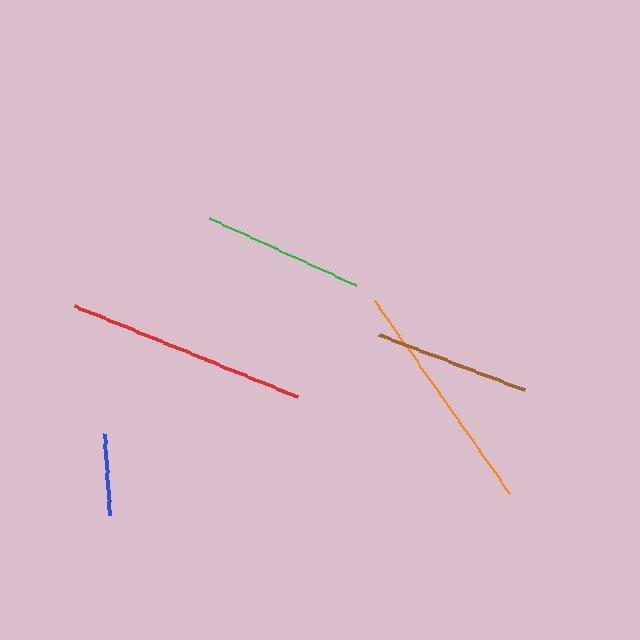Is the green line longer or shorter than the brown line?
The green line is longer than the brown line.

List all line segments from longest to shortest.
From longest to shortest: red, orange, green, brown, blue.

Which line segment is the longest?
The red line is the longest at approximately 240 pixels.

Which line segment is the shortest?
The blue line is the shortest at approximately 81 pixels.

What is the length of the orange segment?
The orange segment is approximately 235 pixels long.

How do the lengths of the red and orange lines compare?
The red and orange lines are approximately the same length.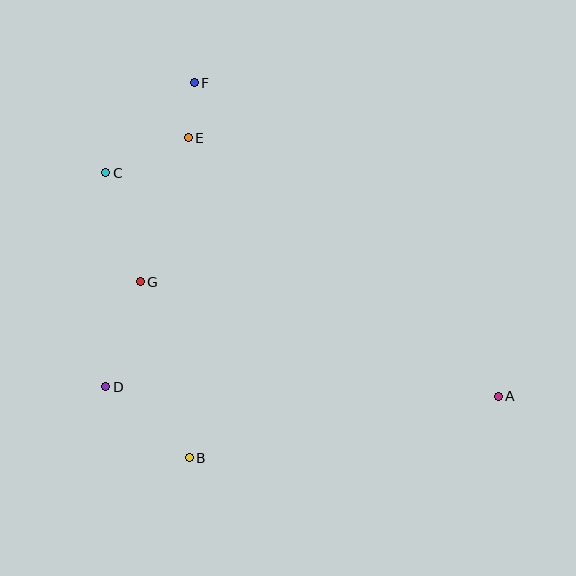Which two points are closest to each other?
Points E and F are closest to each other.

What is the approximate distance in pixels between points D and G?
The distance between D and G is approximately 110 pixels.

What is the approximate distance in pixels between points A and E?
The distance between A and E is approximately 403 pixels.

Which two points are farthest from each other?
Points A and C are farthest from each other.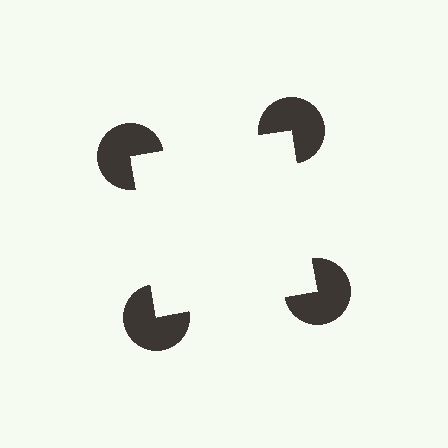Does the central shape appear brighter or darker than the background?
It typically appears slightly brighter than the background, even though no actual brightness change is drawn.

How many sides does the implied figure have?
4 sides.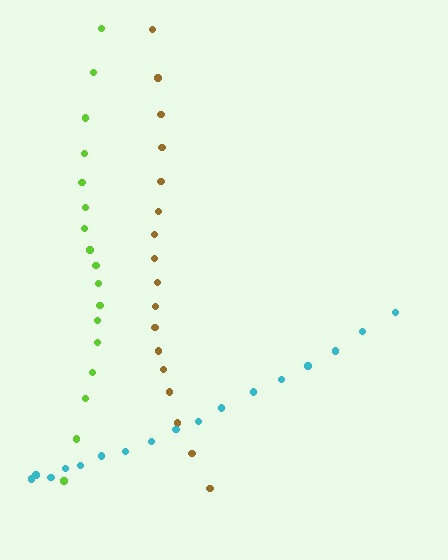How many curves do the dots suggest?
There are 3 distinct paths.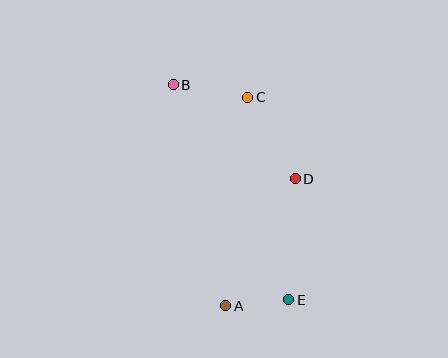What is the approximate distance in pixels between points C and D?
The distance between C and D is approximately 94 pixels.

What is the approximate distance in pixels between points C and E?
The distance between C and E is approximately 206 pixels.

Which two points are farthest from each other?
Points B and E are farthest from each other.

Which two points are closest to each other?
Points A and E are closest to each other.